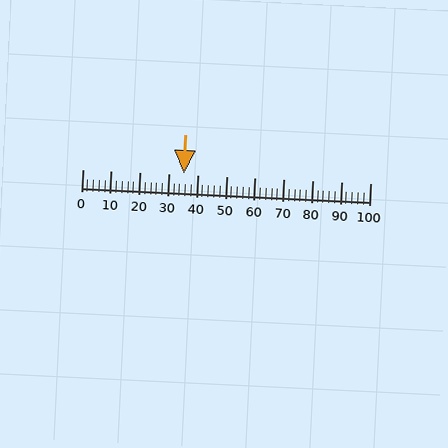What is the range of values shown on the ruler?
The ruler shows values from 0 to 100.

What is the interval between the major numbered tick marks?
The major tick marks are spaced 10 units apart.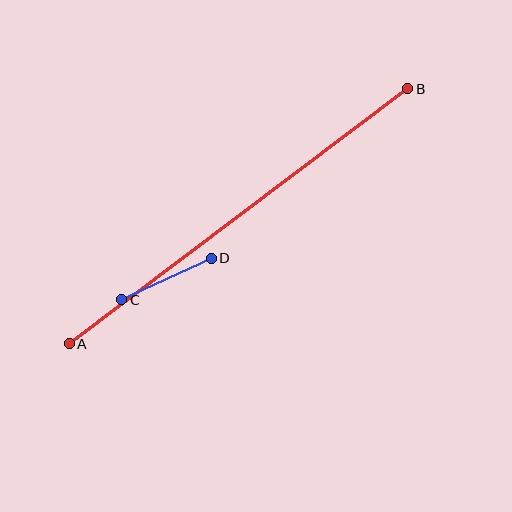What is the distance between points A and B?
The distance is approximately 424 pixels.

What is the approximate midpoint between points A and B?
The midpoint is at approximately (239, 216) pixels.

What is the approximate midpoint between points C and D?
The midpoint is at approximately (166, 279) pixels.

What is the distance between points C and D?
The distance is approximately 98 pixels.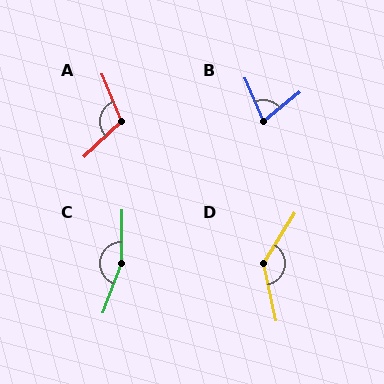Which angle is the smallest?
B, at approximately 73 degrees.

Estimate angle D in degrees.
Approximately 136 degrees.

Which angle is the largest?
C, at approximately 160 degrees.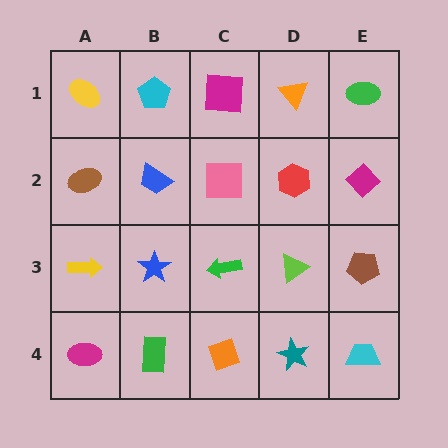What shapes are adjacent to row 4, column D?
A lime triangle (row 3, column D), an orange diamond (row 4, column C), a cyan trapezoid (row 4, column E).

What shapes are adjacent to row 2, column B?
A cyan pentagon (row 1, column B), a blue star (row 3, column B), a brown ellipse (row 2, column A), a pink square (row 2, column C).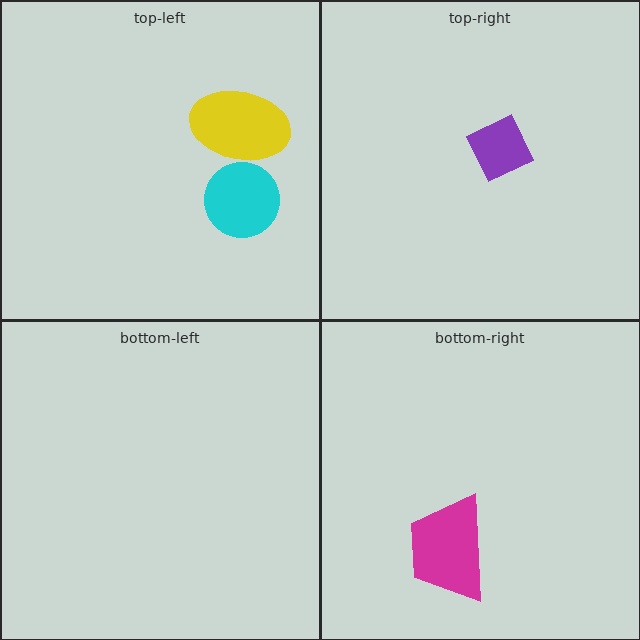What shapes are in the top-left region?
The cyan circle, the yellow ellipse.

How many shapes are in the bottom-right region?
1.